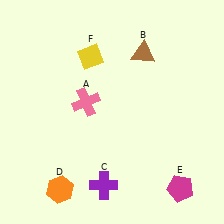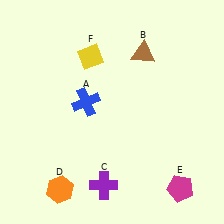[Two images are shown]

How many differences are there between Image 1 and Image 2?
There is 1 difference between the two images.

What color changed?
The cross (A) changed from pink in Image 1 to blue in Image 2.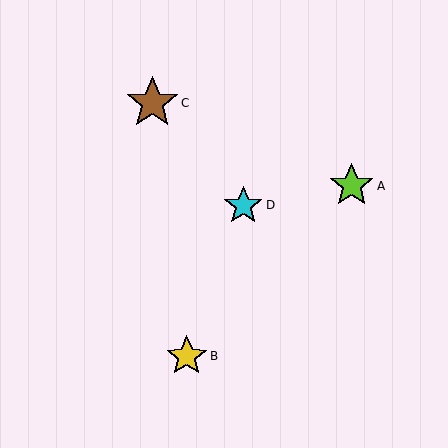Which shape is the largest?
The brown star (labeled C) is the largest.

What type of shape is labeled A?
Shape A is a lime star.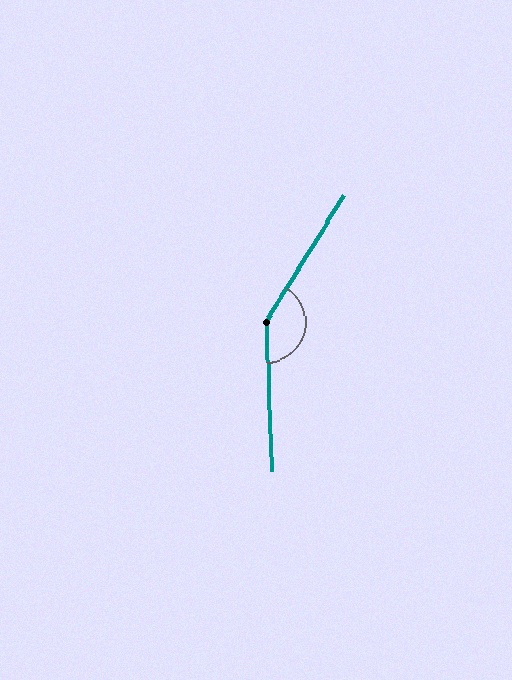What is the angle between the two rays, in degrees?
Approximately 146 degrees.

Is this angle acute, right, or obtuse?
It is obtuse.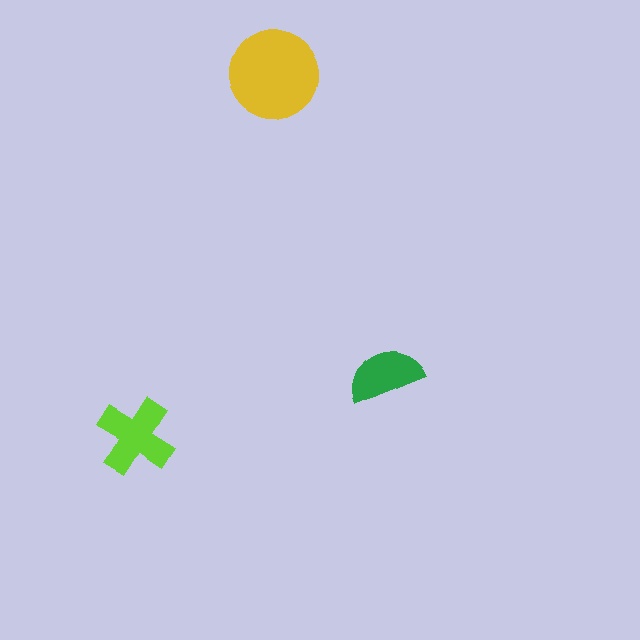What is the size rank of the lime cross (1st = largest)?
2nd.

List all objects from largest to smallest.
The yellow circle, the lime cross, the green semicircle.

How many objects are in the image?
There are 3 objects in the image.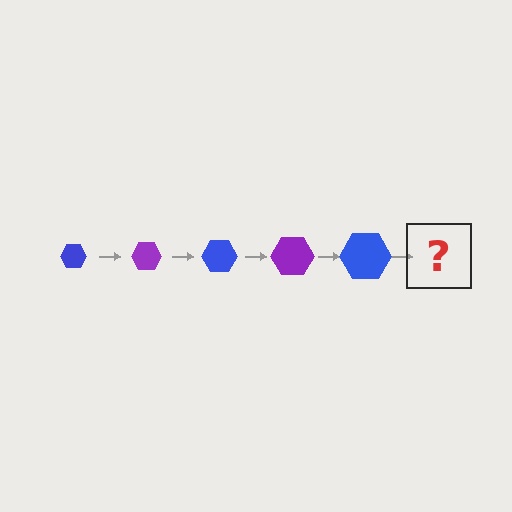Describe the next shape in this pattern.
It should be a purple hexagon, larger than the previous one.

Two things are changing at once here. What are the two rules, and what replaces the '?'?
The two rules are that the hexagon grows larger each step and the color cycles through blue and purple. The '?' should be a purple hexagon, larger than the previous one.